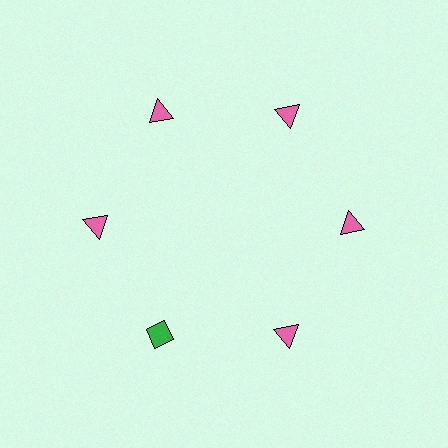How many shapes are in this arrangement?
There are 6 shapes arranged in a ring pattern.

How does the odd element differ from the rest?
It differs in both color (green instead of pink) and shape (diamond instead of triangle).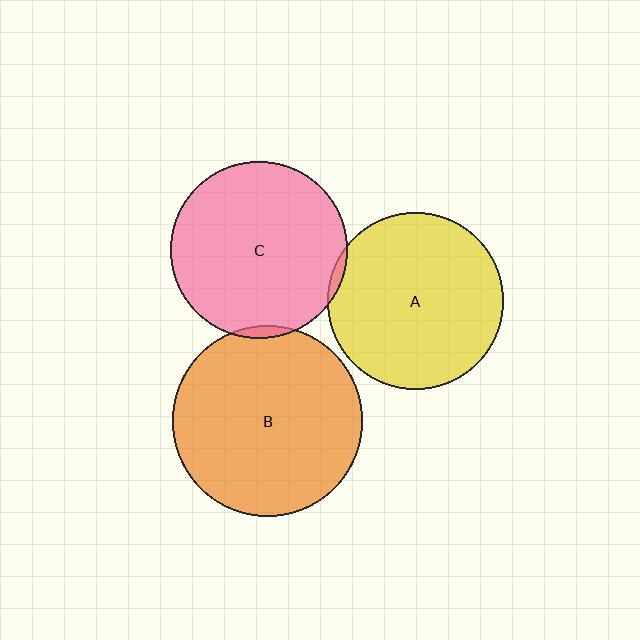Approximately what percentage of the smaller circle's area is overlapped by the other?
Approximately 5%.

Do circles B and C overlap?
Yes.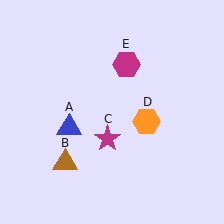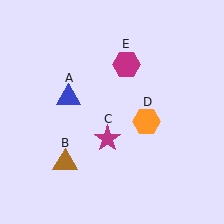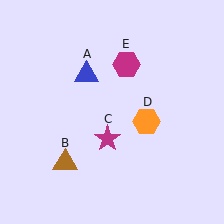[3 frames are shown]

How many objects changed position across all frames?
1 object changed position: blue triangle (object A).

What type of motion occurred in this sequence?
The blue triangle (object A) rotated clockwise around the center of the scene.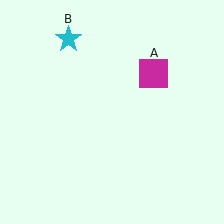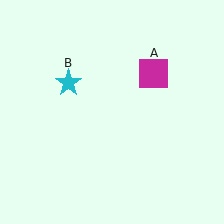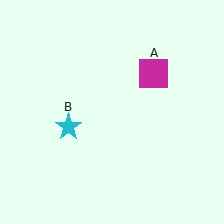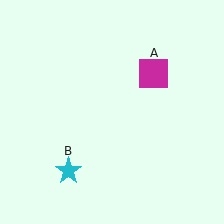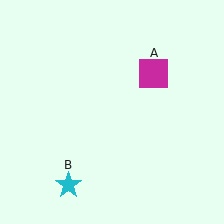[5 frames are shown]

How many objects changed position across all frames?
1 object changed position: cyan star (object B).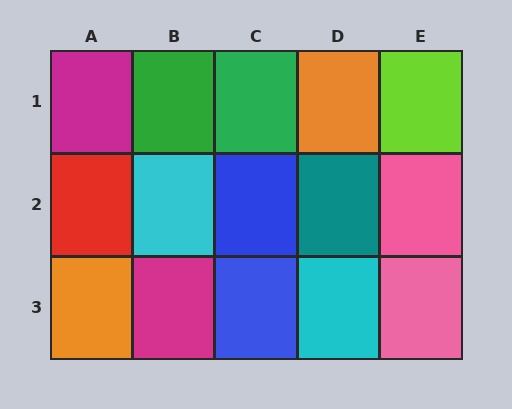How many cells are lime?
1 cell is lime.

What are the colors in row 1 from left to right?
Magenta, green, green, orange, lime.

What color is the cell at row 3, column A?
Orange.